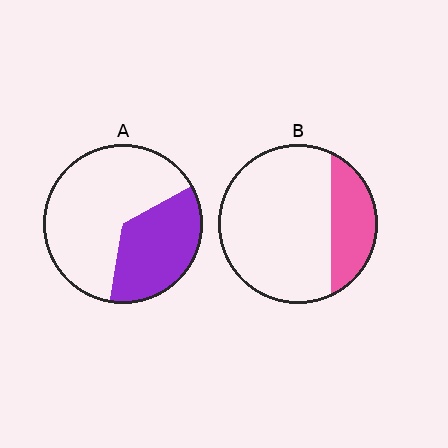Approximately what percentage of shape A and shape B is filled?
A is approximately 35% and B is approximately 25%.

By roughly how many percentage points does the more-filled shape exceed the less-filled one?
By roughly 10 percentage points (A over B).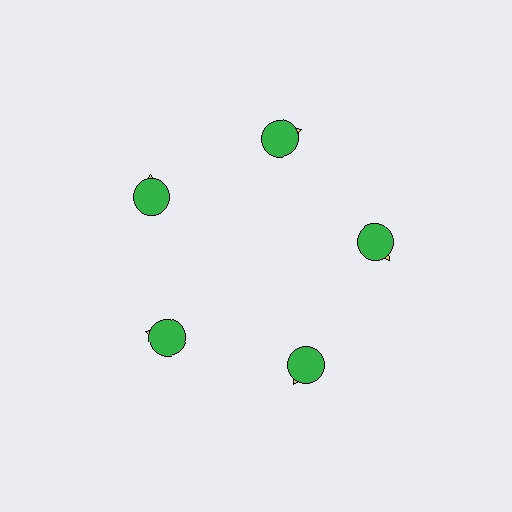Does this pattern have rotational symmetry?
Yes, this pattern has 5-fold rotational symmetry. It looks the same after rotating 72 degrees around the center.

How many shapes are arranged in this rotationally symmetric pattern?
There are 10 shapes, arranged in 5 groups of 2.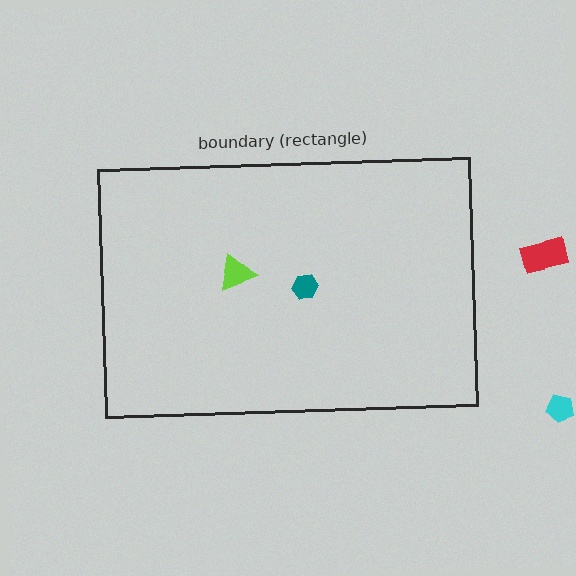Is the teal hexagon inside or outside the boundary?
Inside.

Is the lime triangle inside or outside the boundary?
Inside.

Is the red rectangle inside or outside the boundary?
Outside.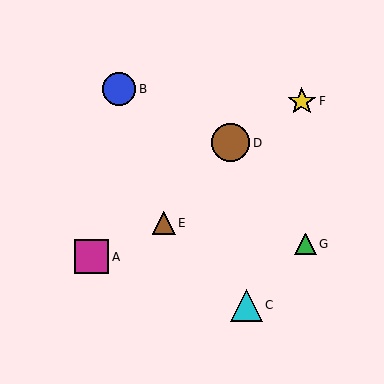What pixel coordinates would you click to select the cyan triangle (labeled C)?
Click at (246, 305) to select the cyan triangle C.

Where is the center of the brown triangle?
The center of the brown triangle is at (164, 223).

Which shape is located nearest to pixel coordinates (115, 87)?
The blue circle (labeled B) at (119, 89) is nearest to that location.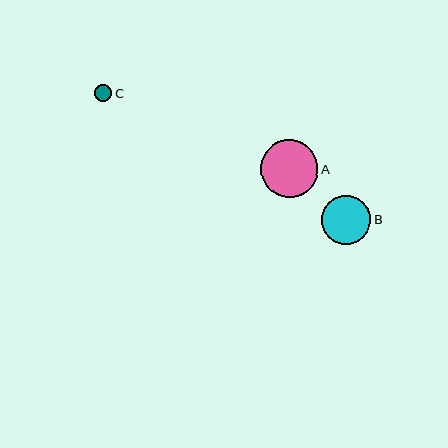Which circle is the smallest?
Circle C is the smallest with a size of approximately 17 pixels.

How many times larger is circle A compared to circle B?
Circle A is approximately 1.2 times the size of circle B.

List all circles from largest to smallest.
From largest to smallest: A, B, C.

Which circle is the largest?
Circle A is the largest with a size of approximately 58 pixels.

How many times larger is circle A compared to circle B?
Circle A is approximately 1.2 times the size of circle B.